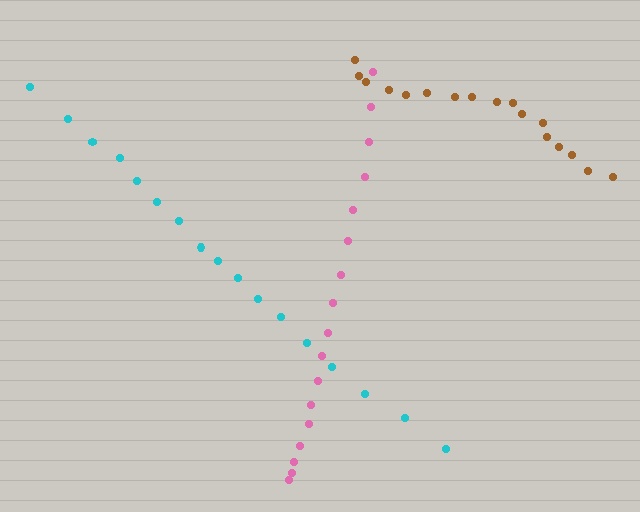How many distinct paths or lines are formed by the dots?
There are 3 distinct paths.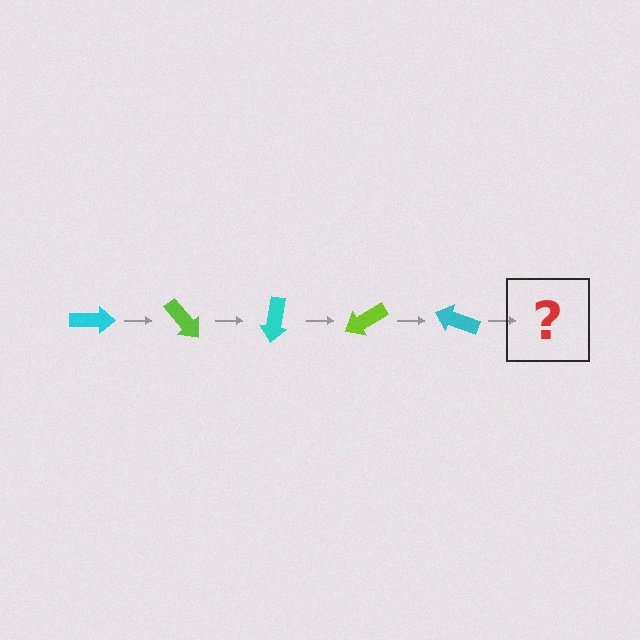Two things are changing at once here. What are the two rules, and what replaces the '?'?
The two rules are that it rotates 50 degrees each step and the color cycles through cyan and lime. The '?' should be a lime arrow, rotated 250 degrees from the start.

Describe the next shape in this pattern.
It should be a lime arrow, rotated 250 degrees from the start.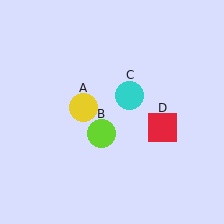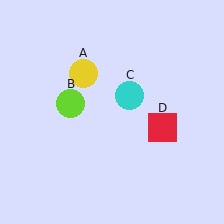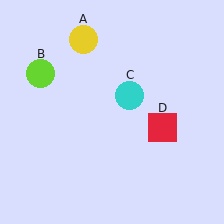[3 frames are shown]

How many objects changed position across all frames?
2 objects changed position: yellow circle (object A), lime circle (object B).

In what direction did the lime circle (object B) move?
The lime circle (object B) moved up and to the left.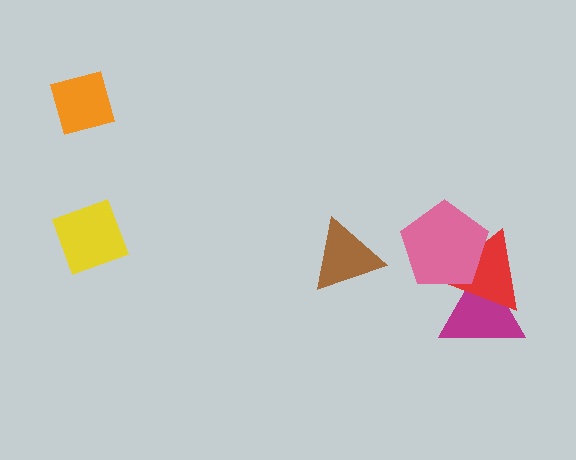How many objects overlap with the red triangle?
2 objects overlap with the red triangle.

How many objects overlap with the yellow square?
0 objects overlap with the yellow square.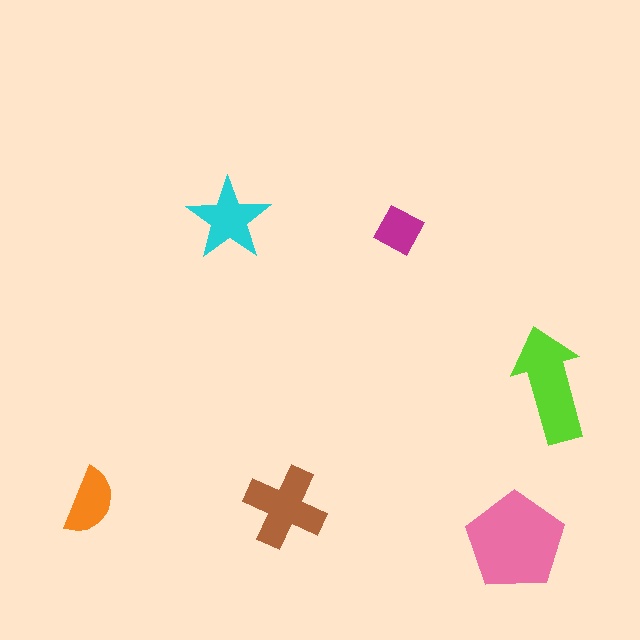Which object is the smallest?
The magenta square.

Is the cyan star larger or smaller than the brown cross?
Smaller.